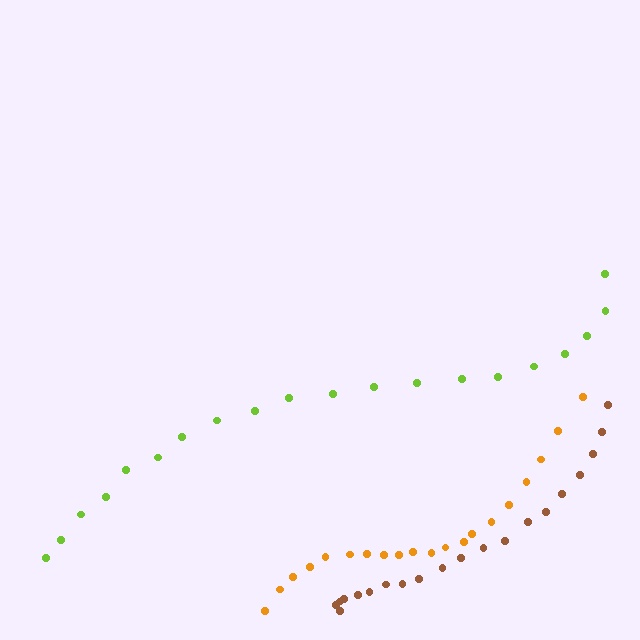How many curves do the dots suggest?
There are 3 distinct paths.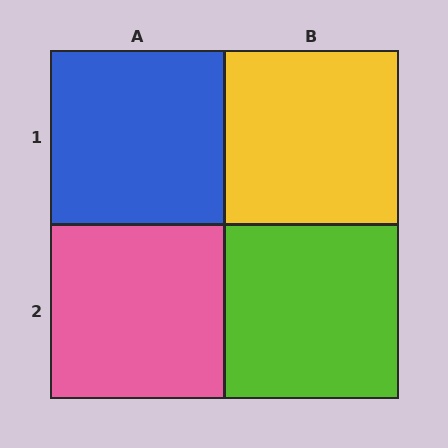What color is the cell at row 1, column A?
Blue.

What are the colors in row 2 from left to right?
Pink, lime.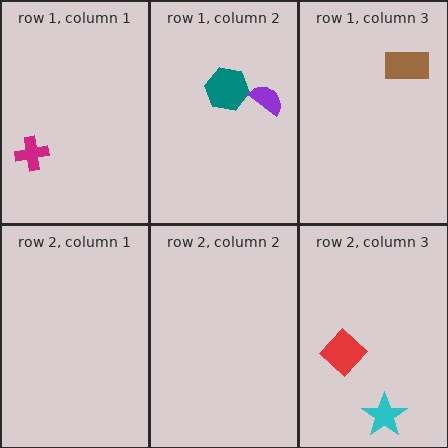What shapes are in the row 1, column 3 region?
The brown rectangle.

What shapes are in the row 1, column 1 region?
The magenta cross.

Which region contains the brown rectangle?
The row 1, column 3 region.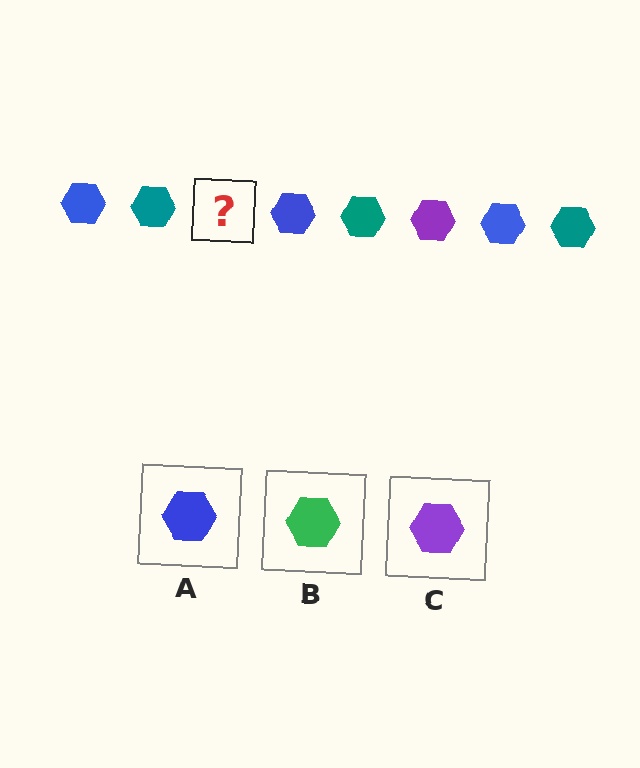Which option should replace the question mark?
Option C.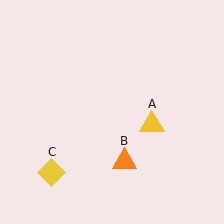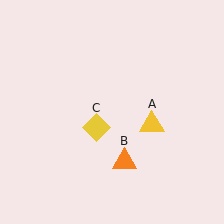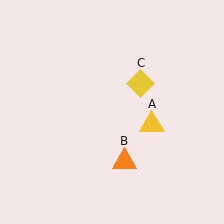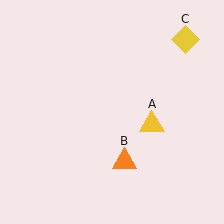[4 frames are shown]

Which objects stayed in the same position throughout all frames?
Yellow triangle (object A) and orange triangle (object B) remained stationary.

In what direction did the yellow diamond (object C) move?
The yellow diamond (object C) moved up and to the right.